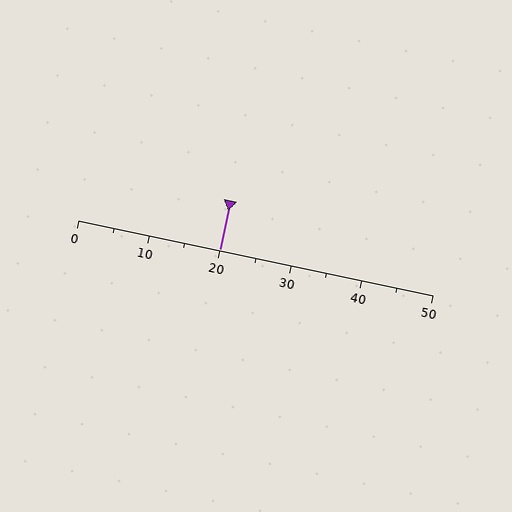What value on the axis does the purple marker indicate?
The marker indicates approximately 20.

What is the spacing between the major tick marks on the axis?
The major ticks are spaced 10 apart.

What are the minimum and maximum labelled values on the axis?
The axis runs from 0 to 50.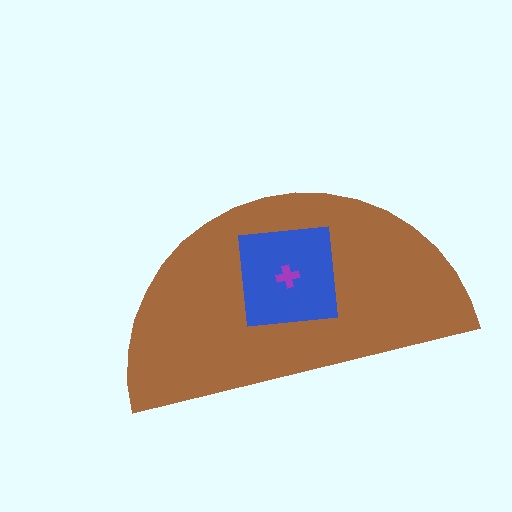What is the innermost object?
The purple cross.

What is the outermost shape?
The brown semicircle.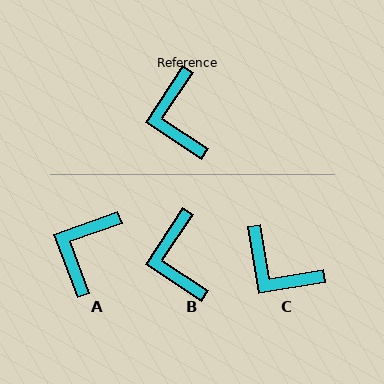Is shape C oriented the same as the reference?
No, it is off by about 43 degrees.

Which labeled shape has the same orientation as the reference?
B.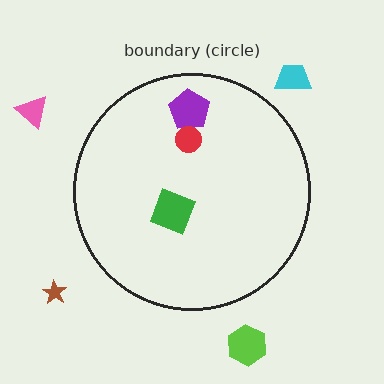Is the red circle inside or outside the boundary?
Inside.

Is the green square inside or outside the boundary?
Inside.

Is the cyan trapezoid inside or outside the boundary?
Outside.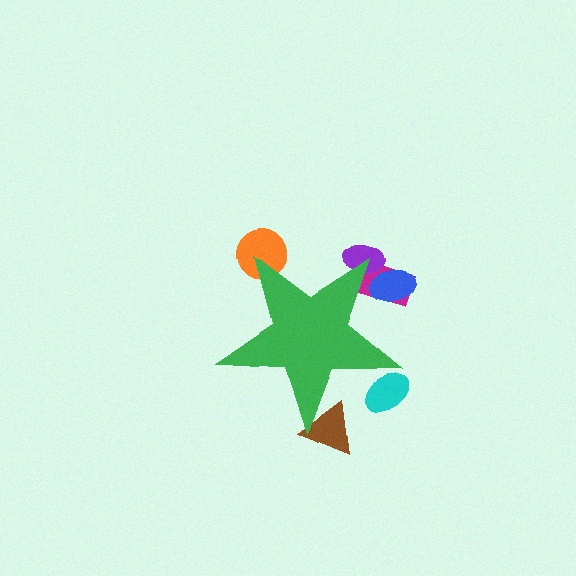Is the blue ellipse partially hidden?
Yes, the blue ellipse is partially hidden behind the green star.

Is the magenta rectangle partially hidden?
Yes, the magenta rectangle is partially hidden behind the green star.